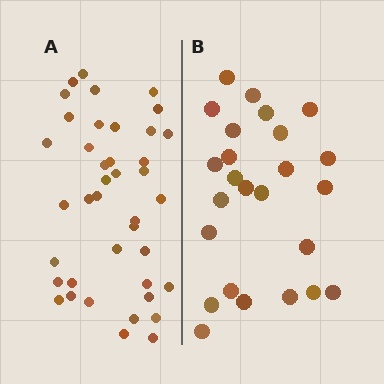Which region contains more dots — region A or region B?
Region A (the left region) has more dots.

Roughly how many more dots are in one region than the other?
Region A has approximately 15 more dots than region B.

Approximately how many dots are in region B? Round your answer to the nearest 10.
About 20 dots. (The exact count is 25, which rounds to 20.)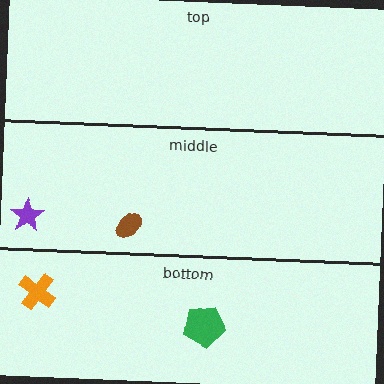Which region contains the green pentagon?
The bottom region.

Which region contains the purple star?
The middle region.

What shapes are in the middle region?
The purple star, the brown ellipse.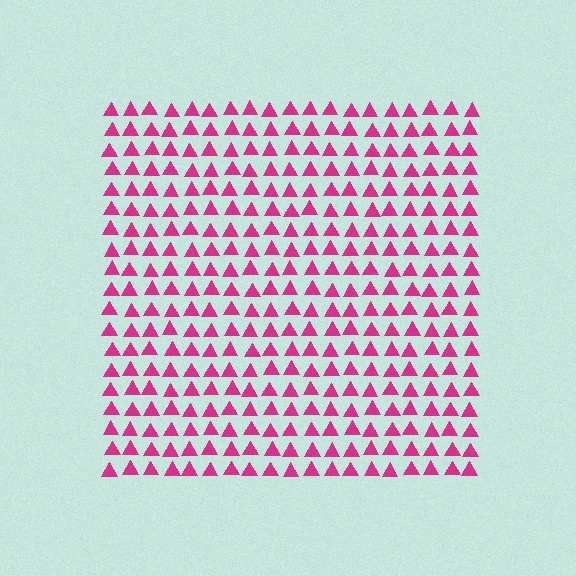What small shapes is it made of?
It is made of small triangles.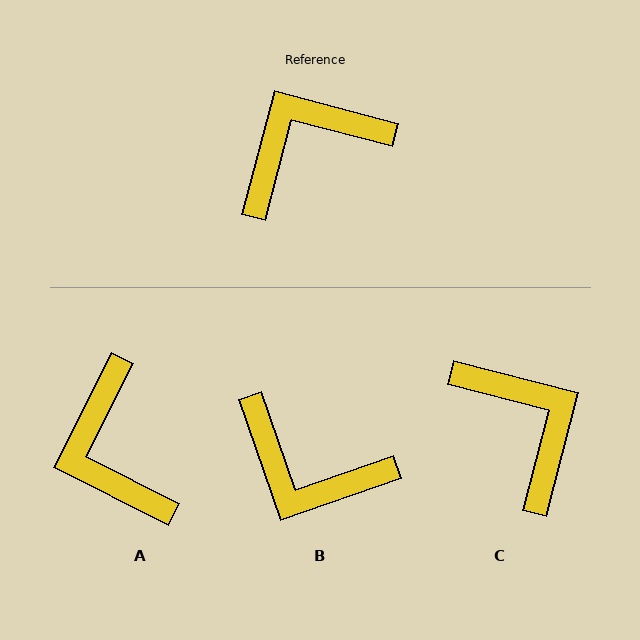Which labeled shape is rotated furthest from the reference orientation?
B, about 124 degrees away.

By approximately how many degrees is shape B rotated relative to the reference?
Approximately 124 degrees counter-clockwise.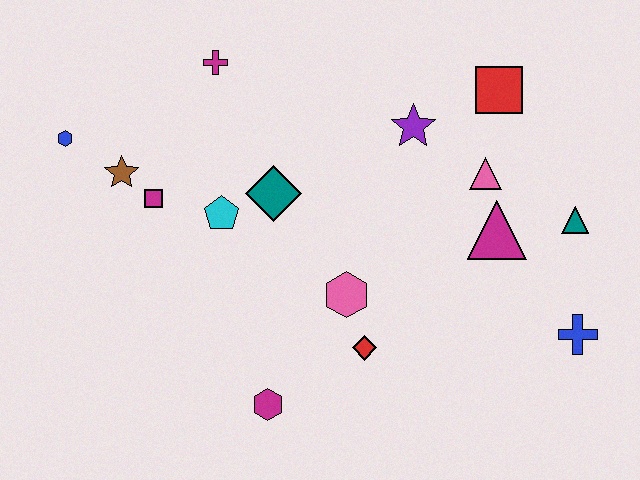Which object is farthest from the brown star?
The blue cross is farthest from the brown star.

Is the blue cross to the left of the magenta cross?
No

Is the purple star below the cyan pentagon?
No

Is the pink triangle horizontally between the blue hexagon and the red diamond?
No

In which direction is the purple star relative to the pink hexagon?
The purple star is above the pink hexagon.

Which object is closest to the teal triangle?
The magenta triangle is closest to the teal triangle.